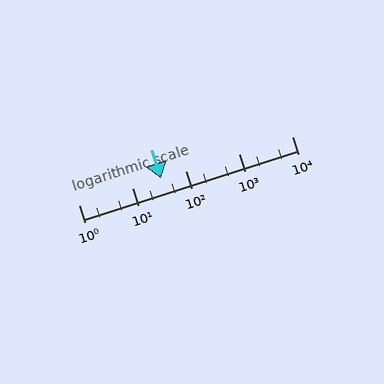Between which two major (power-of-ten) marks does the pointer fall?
The pointer is between 10 and 100.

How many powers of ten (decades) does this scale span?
The scale spans 4 decades, from 1 to 10000.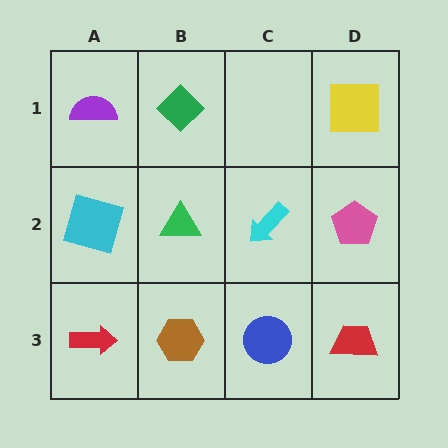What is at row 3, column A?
A red arrow.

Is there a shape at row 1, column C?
No, that cell is empty.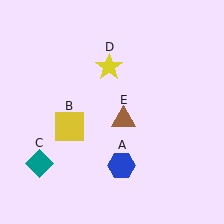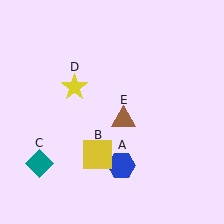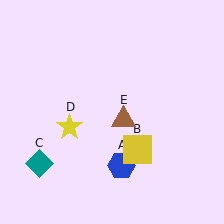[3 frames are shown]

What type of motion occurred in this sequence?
The yellow square (object B), yellow star (object D) rotated counterclockwise around the center of the scene.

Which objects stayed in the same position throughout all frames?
Blue hexagon (object A) and teal diamond (object C) and brown triangle (object E) remained stationary.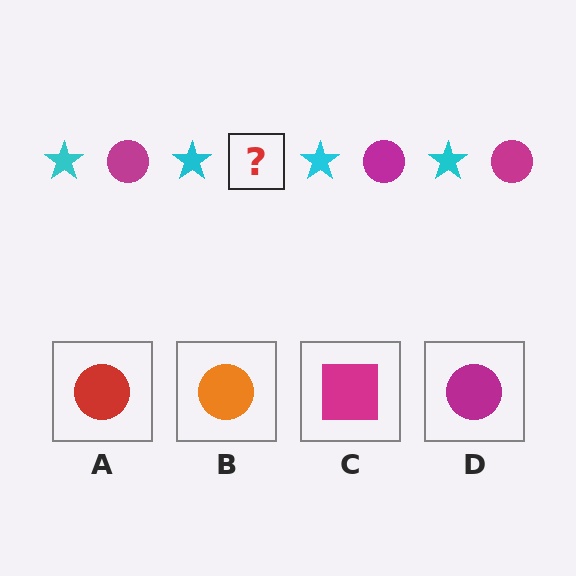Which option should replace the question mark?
Option D.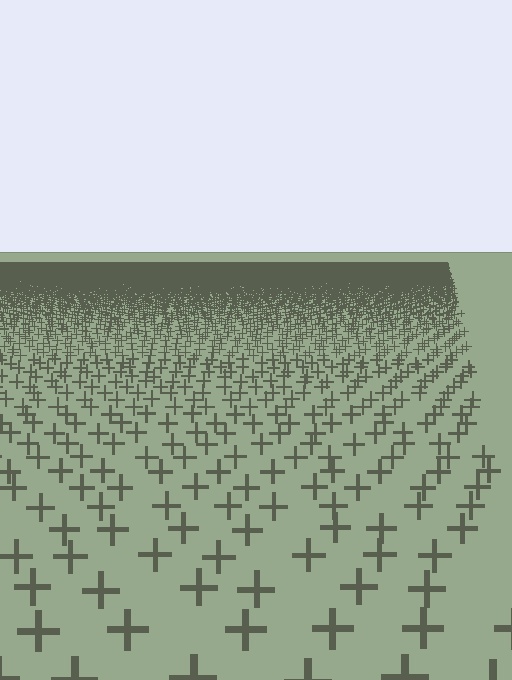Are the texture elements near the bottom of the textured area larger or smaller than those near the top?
Larger. Near the bottom, elements are closer to the viewer and appear at a bigger on-screen size.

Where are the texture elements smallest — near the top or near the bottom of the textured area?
Near the top.